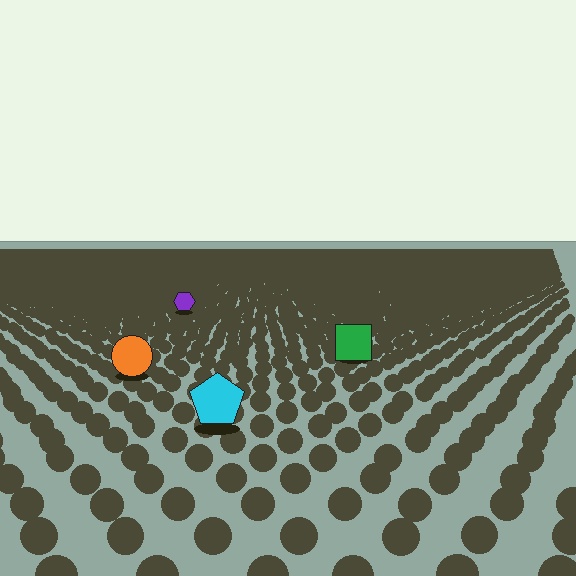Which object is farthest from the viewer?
The purple hexagon is farthest from the viewer. It appears smaller and the ground texture around it is denser.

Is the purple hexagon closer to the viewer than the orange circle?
No. The orange circle is closer — you can tell from the texture gradient: the ground texture is coarser near it.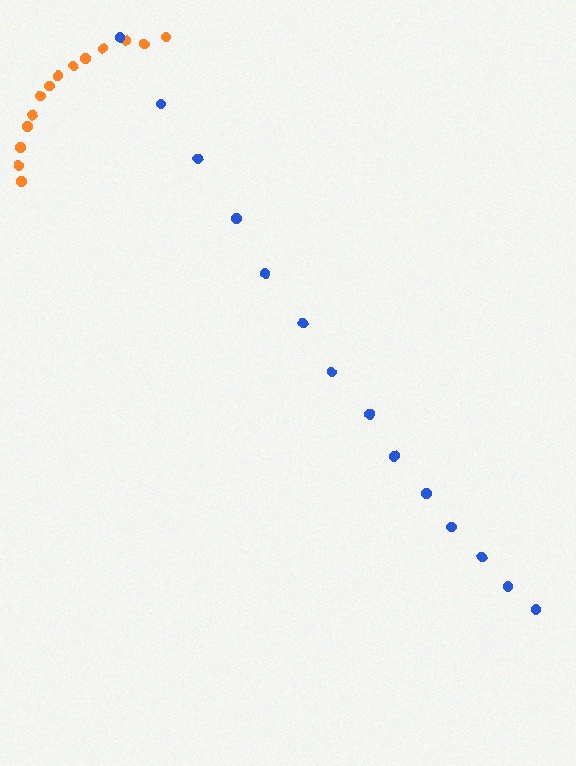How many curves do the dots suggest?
There are 2 distinct paths.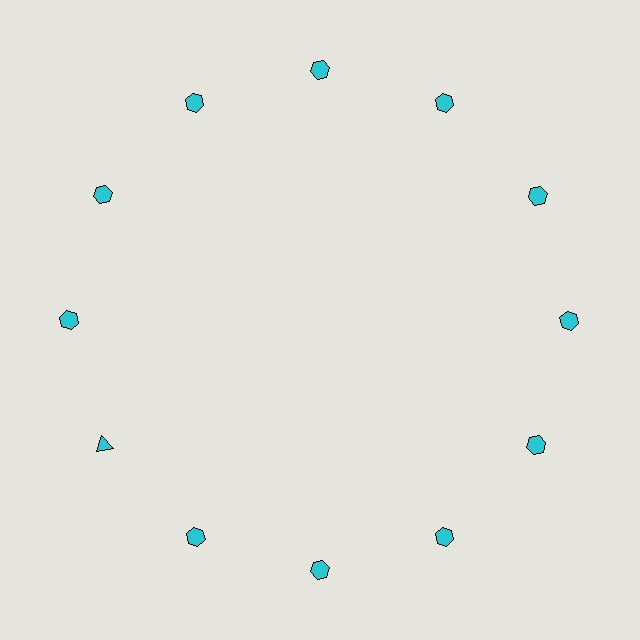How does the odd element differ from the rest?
It has a different shape: triangle instead of hexagon.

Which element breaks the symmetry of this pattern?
The cyan triangle at roughly the 8 o'clock position breaks the symmetry. All other shapes are cyan hexagons.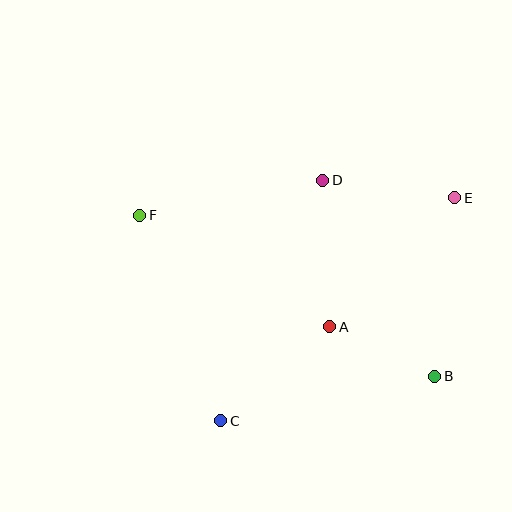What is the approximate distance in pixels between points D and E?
The distance between D and E is approximately 133 pixels.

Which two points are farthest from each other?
Points B and F are farthest from each other.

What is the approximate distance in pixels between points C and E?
The distance between C and E is approximately 323 pixels.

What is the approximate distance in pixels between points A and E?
The distance between A and E is approximately 180 pixels.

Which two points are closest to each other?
Points A and B are closest to each other.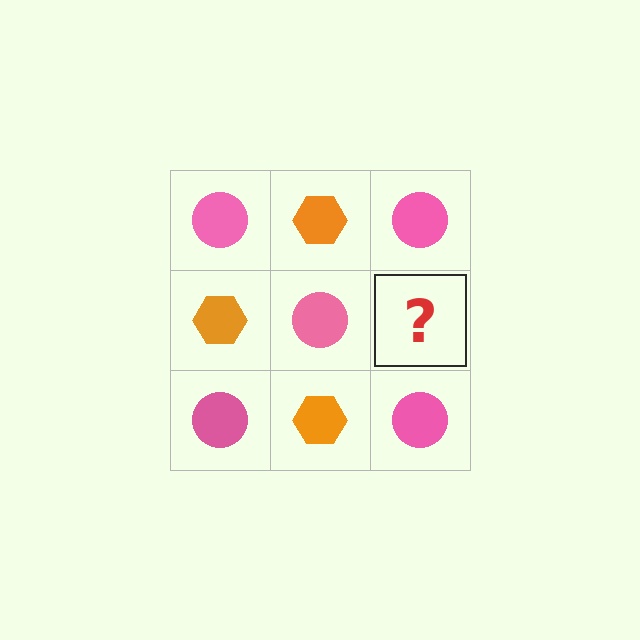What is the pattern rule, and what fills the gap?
The rule is that it alternates pink circle and orange hexagon in a checkerboard pattern. The gap should be filled with an orange hexagon.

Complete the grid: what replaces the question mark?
The question mark should be replaced with an orange hexagon.